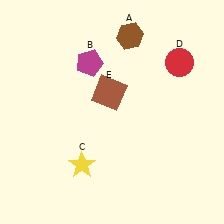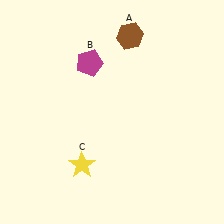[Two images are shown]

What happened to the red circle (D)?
The red circle (D) was removed in Image 2. It was in the top-right area of Image 1.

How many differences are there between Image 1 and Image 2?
There are 2 differences between the two images.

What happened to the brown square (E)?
The brown square (E) was removed in Image 2. It was in the top-left area of Image 1.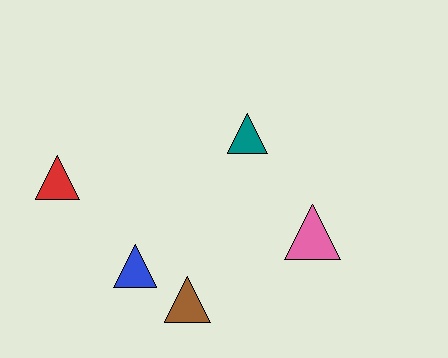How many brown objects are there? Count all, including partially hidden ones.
There is 1 brown object.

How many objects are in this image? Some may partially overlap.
There are 5 objects.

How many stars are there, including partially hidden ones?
There are no stars.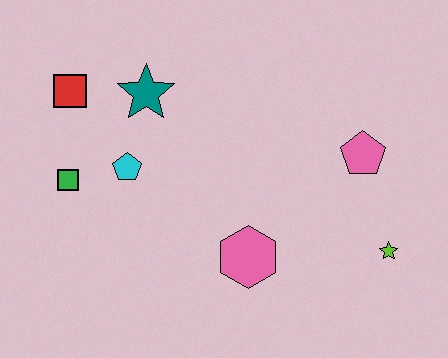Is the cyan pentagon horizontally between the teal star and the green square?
Yes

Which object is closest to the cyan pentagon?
The green square is closest to the cyan pentagon.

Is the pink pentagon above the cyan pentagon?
Yes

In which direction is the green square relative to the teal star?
The green square is below the teal star.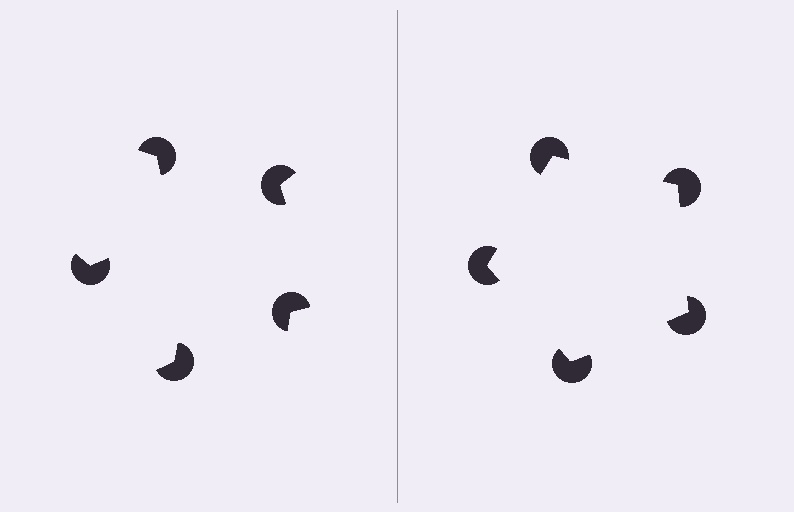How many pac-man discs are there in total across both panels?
10 — 5 on each side.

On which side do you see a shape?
An illusory pentagon appears on the right side. On the left side the wedge cuts are rotated, so no coherent shape forms.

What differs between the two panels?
The pac-man discs are positioned identically on both sides; only the wedge orientations differ. On the right they align to a pentagon; on the left they are misaligned.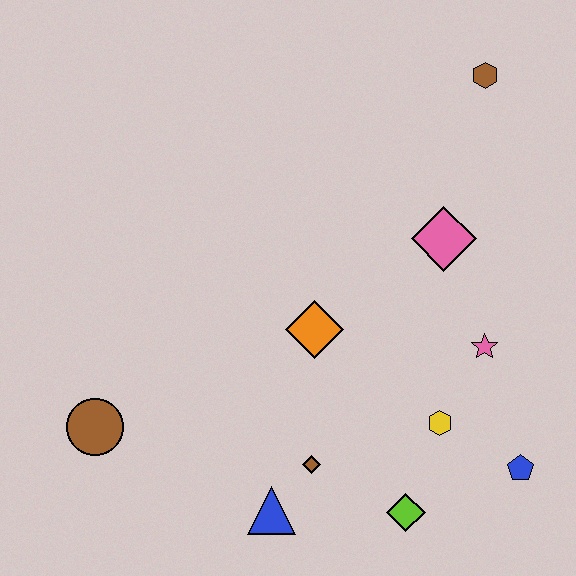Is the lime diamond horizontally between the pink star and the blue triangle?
Yes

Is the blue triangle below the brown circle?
Yes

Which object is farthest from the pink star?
The brown circle is farthest from the pink star.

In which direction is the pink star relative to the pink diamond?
The pink star is below the pink diamond.